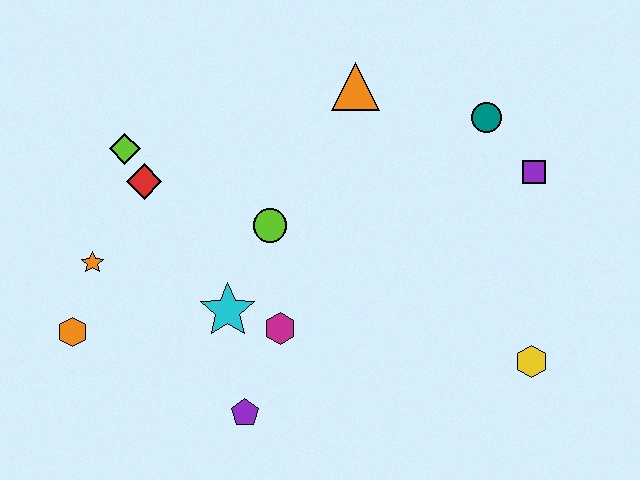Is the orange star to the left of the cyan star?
Yes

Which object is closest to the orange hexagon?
The orange star is closest to the orange hexagon.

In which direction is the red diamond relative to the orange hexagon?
The red diamond is above the orange hexagon.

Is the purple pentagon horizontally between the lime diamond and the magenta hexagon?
Yes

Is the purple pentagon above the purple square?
No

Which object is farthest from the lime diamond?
The yellow hexagon is farthest from the lime diamond.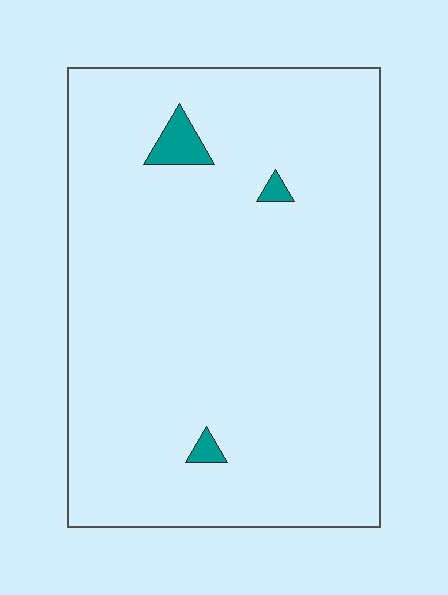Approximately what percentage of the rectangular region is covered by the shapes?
Approximately 5%.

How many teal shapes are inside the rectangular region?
3.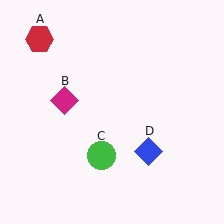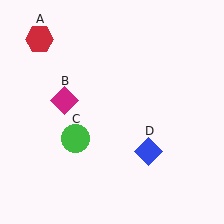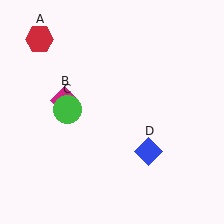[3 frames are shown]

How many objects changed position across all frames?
1 object changed position: green circle (object C).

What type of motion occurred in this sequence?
The green circle (object C) rotated clockwise around the center of the scene.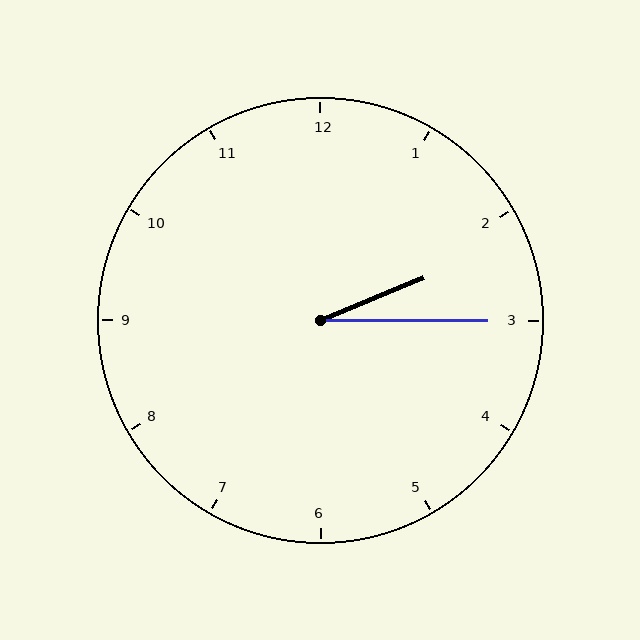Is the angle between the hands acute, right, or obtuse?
It is acute.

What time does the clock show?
2:15.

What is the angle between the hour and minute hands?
Approximately 22 degrees.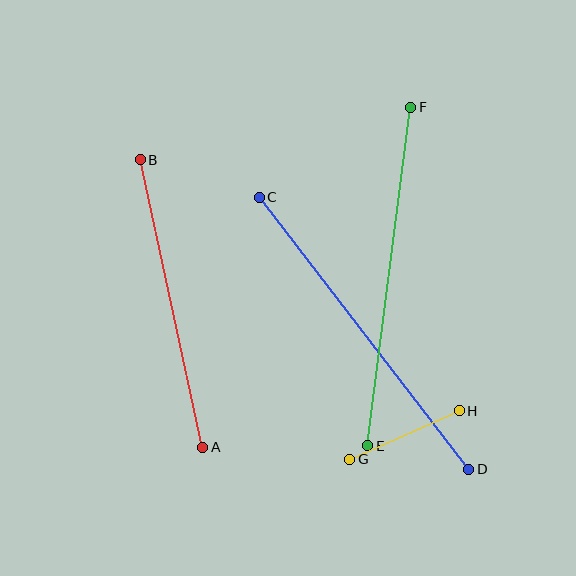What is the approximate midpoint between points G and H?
The midpoint is at approximately (404, 435) pixels.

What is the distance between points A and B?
The distance is approximately 295 pixels.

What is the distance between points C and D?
The distance is approximately 343 pixels.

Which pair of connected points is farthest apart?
Points C and D are farthest apart.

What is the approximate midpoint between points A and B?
The midpoint is at approximately (172, 303) pixels.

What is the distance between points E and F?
The distance is approximately 341 pixels.